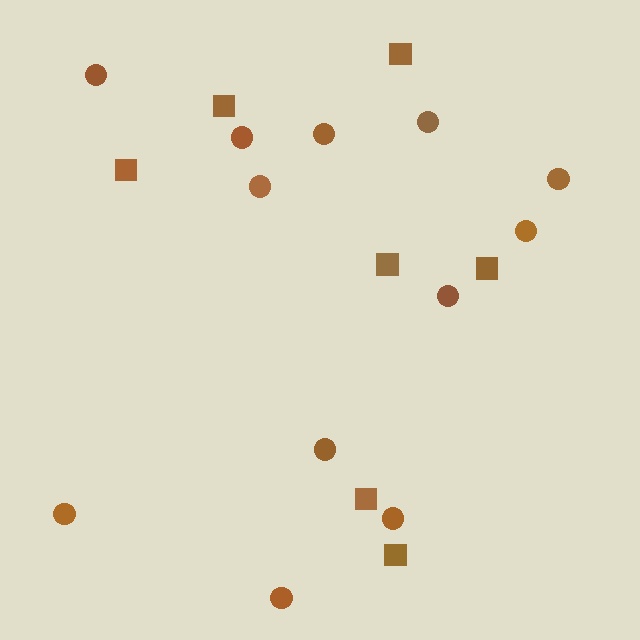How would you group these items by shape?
There are 2 groups: one group of circles (12) and one group of squares (7).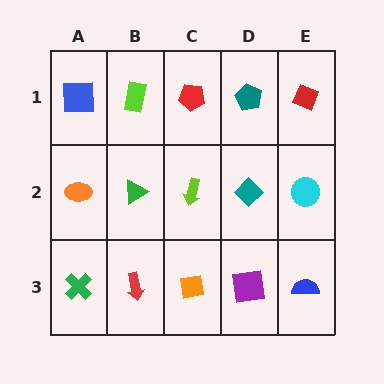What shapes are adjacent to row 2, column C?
A red pentagon (row 1, column C), an orange square (row 3, column C), a green triangle (row 2, column B), a teal diamond (row 2, column D).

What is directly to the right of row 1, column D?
A red diamond.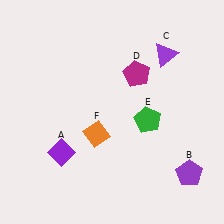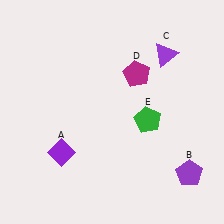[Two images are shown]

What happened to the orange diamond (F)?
The orange diamond (F) was removed in Image 2. It was in the bottom-left area of Image 1.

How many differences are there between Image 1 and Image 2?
There is 1 difference between the two images.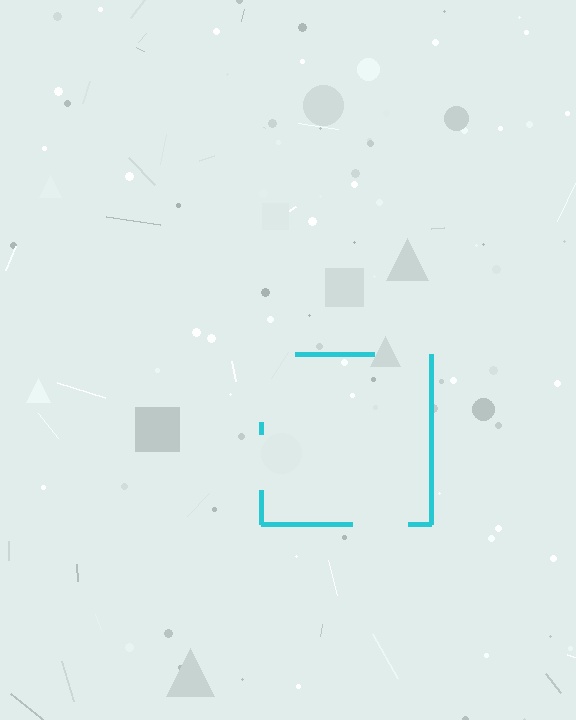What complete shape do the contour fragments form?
The contour fragments form a square.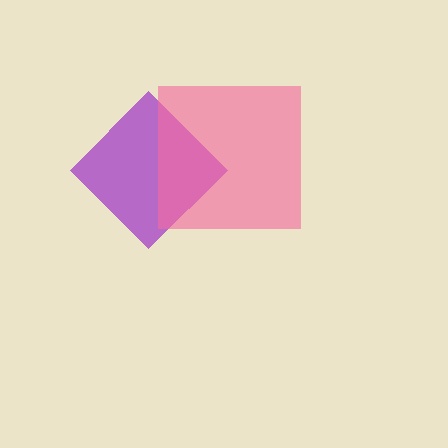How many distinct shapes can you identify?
There are 2 distinct shapes: a purple diamond, a pink square.